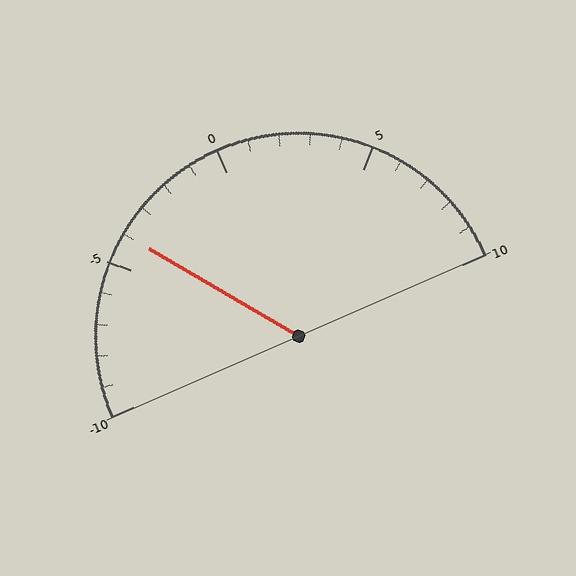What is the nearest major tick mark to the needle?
The nearest major tick mark is -5.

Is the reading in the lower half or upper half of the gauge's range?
The reading is in the lower half of the range (-10 to 10).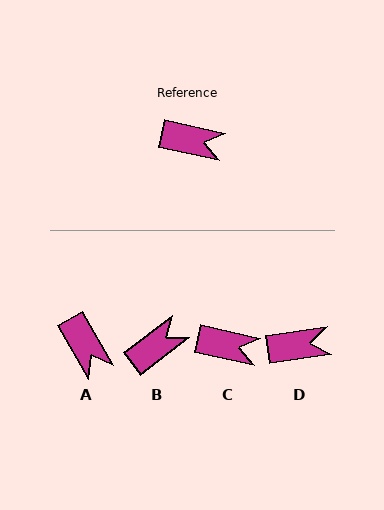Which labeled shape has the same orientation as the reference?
C.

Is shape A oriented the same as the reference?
No, it is off by about 47 degrees.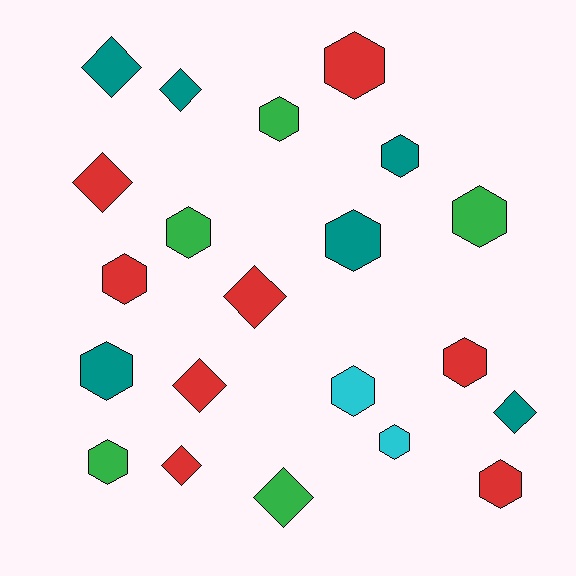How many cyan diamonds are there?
There are no cyan diamonds.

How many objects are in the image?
There are 21 objects.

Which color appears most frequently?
Red, with 8 objects.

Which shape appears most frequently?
Hexagon, with 13 objects.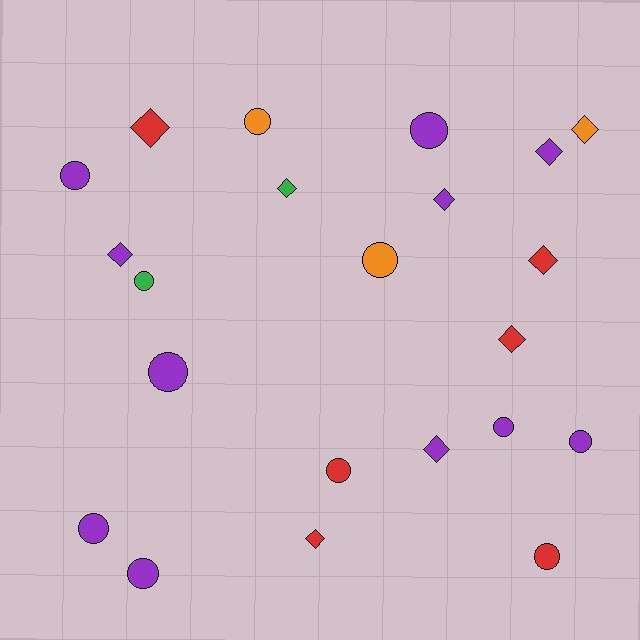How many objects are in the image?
There are 22 objects.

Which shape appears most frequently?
Circle, with 12 objects.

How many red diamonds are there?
There are 4 red diamonds.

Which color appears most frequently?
Purple, with 11 objects.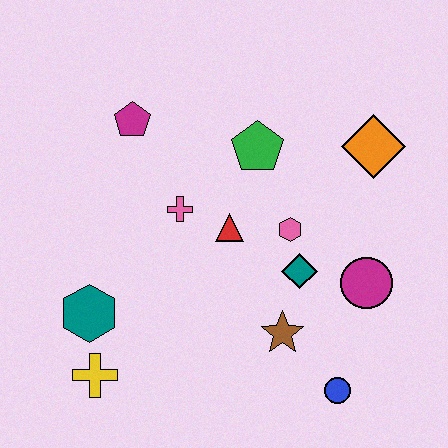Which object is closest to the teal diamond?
The pink hexagon is closest to the teal diamond.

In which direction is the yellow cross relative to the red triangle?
The yellow cross is below the red triangle.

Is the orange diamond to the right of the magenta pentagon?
Yes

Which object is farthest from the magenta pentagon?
The blue circle is farthest from the magenta pentagon.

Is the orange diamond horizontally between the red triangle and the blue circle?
No